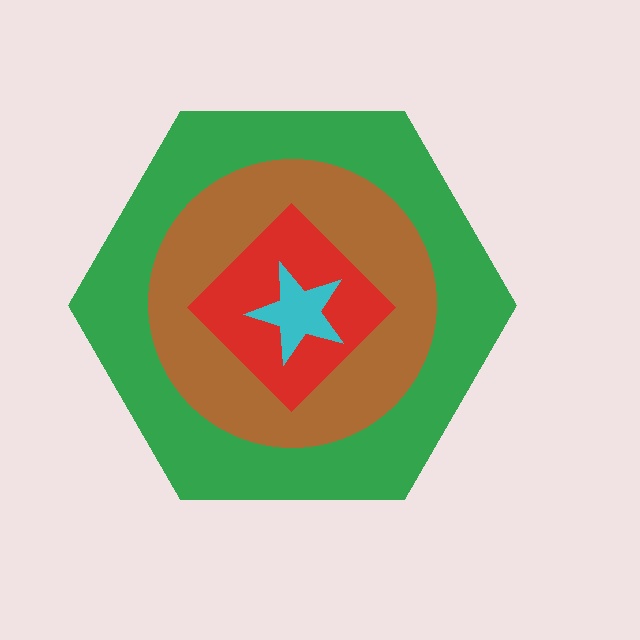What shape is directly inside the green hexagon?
The brown circle.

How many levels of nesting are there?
4.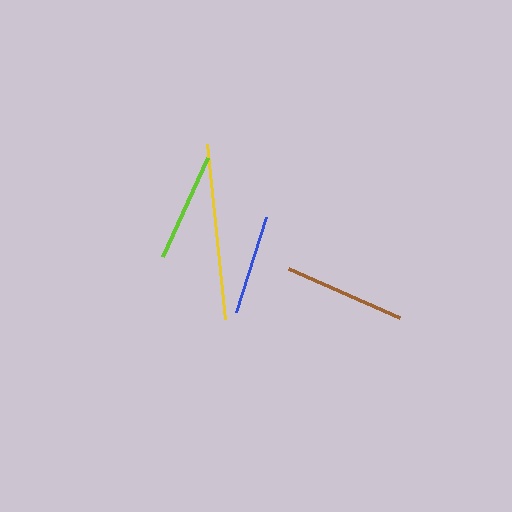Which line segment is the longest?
The yellow line is the longest at approximately 176 pixels.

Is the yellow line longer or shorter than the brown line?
The yellow line is longer than the brown line.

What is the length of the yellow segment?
The yellow segment is approximately 176 pixels long.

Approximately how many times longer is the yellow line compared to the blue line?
The yellow line is approximately 1.8 times the length of the blue line.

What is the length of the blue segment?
The blue segment is approximately 100 pixels long.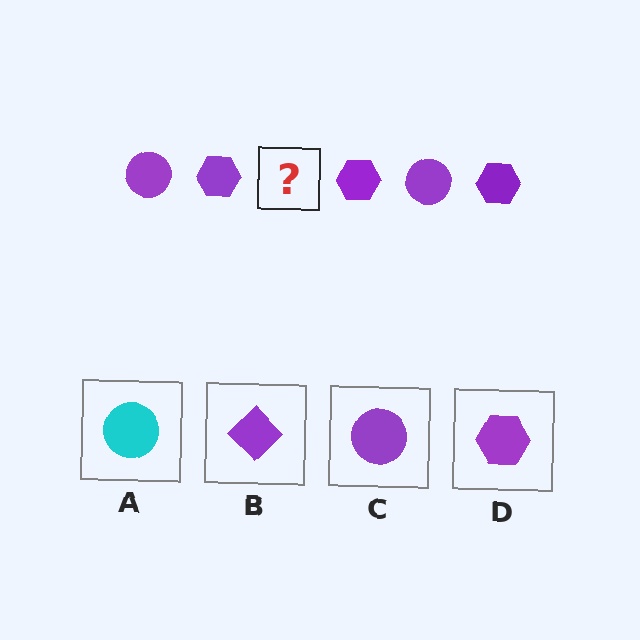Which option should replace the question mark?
Option C.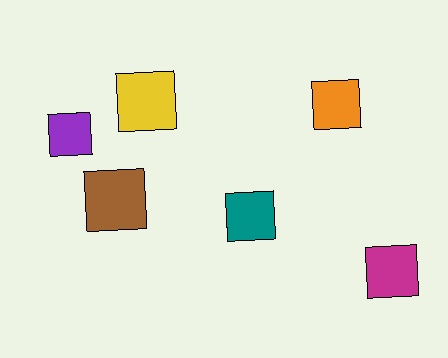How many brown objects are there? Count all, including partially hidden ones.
There is 1 brown object.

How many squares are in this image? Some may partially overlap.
There are 6 squares.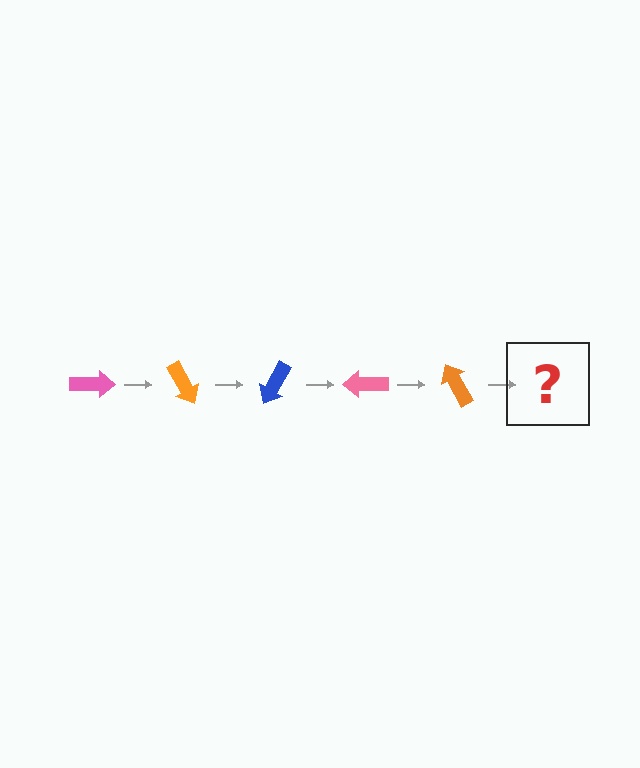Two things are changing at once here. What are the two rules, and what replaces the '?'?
The two rules are that it rotates 60 degrees each step and the color cycles through pink, orange, and blue. The '?' should be a blue arrow, rotated 300 degrees from the start.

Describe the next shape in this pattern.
It should be a blue arrow, rotated 300 degrees from the start.